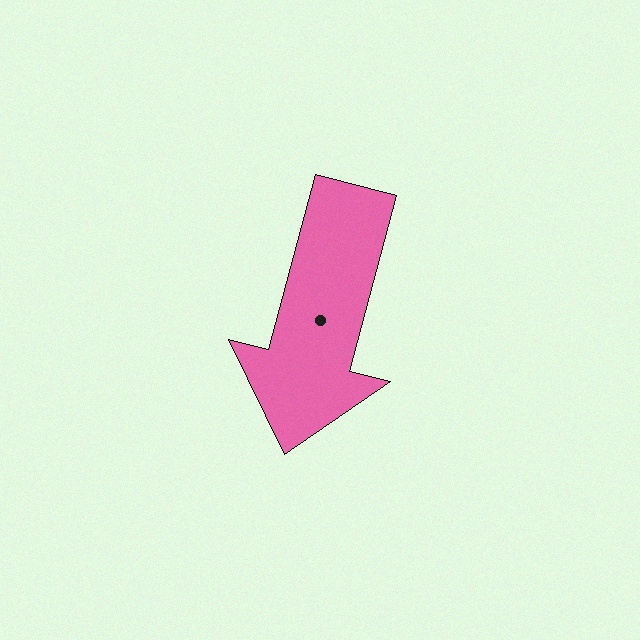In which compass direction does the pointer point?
South.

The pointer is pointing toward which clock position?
Roughly 6 o'clock.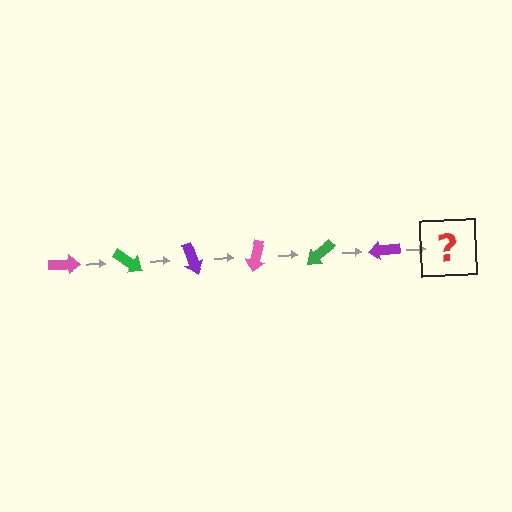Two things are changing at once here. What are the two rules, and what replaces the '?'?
The two rules are that it rotates 35 degrees each step and the color cycles through pink, green, and purple. The '?' should be a pink arrow, rotated 210 degrees from the start.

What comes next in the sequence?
The next element should be a pink arrow, rotated 210 degrees from the start.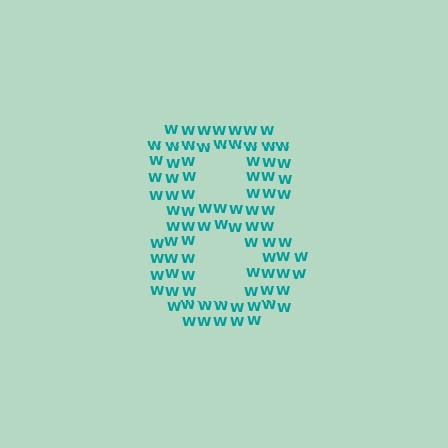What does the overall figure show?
The overall figure shows the digit 8.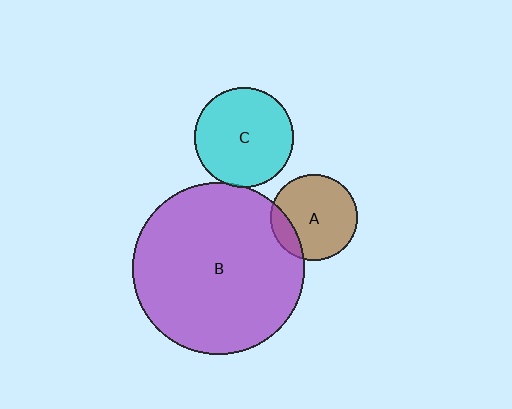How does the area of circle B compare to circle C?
Approximately 3.0 times.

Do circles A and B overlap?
Yes.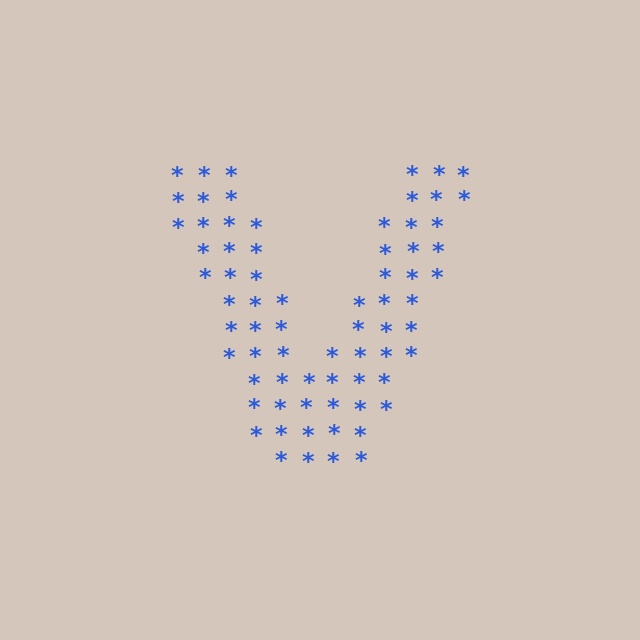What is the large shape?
The large shape is the letter V.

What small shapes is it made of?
It is made of small asterisks.